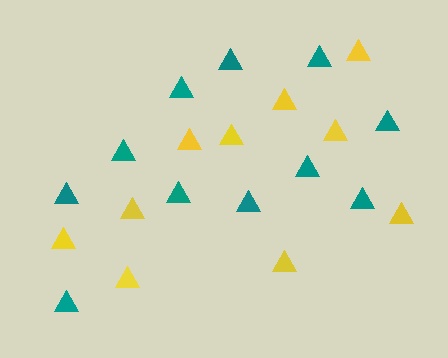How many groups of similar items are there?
There are 2 groups: one group of teal triangles (11) and one group of yellow triangles (10).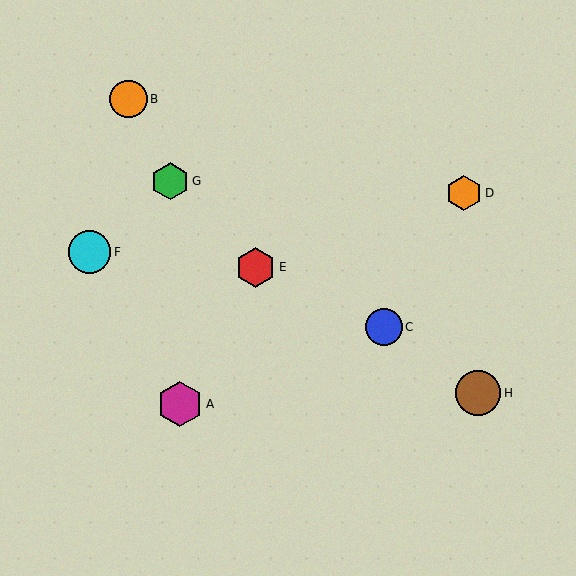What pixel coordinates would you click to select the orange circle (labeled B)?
Click at (128, 99) to select the orange circle B.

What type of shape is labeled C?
Shape C is a blue circle.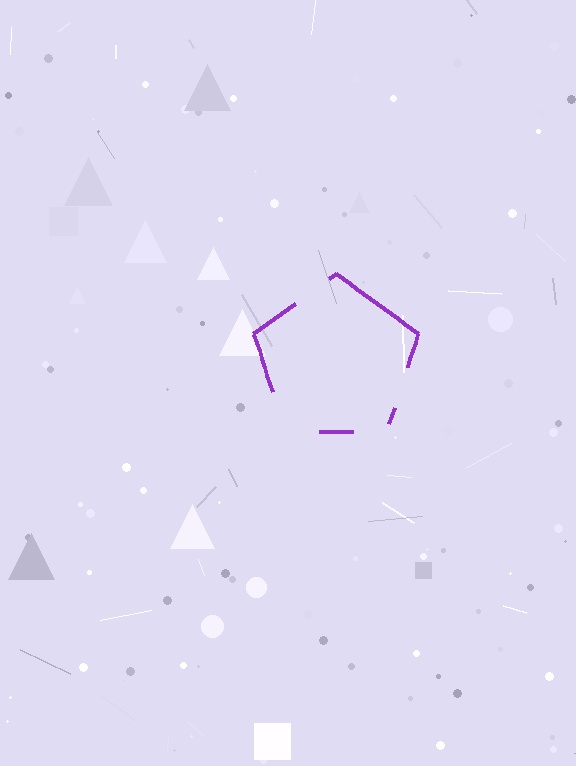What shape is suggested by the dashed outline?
The dashed outline suggests a pentagon.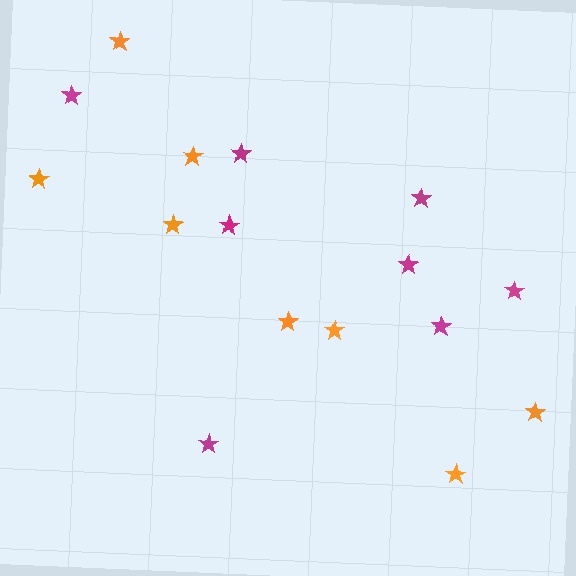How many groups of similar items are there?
There are 2 groups: one group of magenta stars (8) and one group of orange stars (8).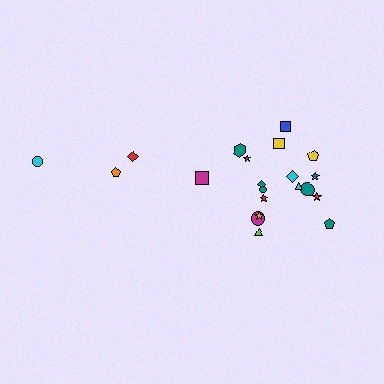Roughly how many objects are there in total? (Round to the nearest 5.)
Roughly 20 objects in total.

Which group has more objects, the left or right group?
The right group.